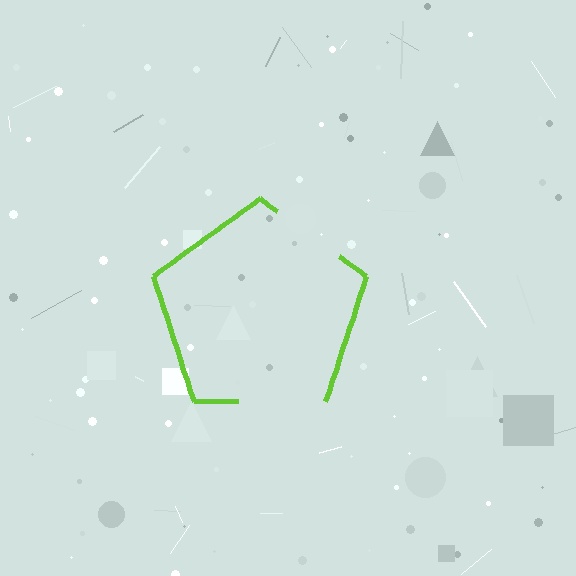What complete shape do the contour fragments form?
The contour fragments form a pentagon.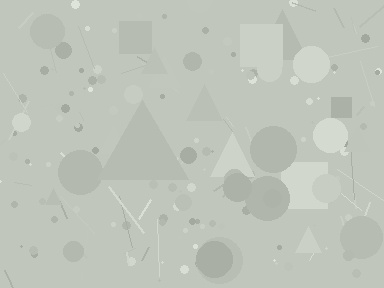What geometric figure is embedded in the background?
A triangle is embedded in the background.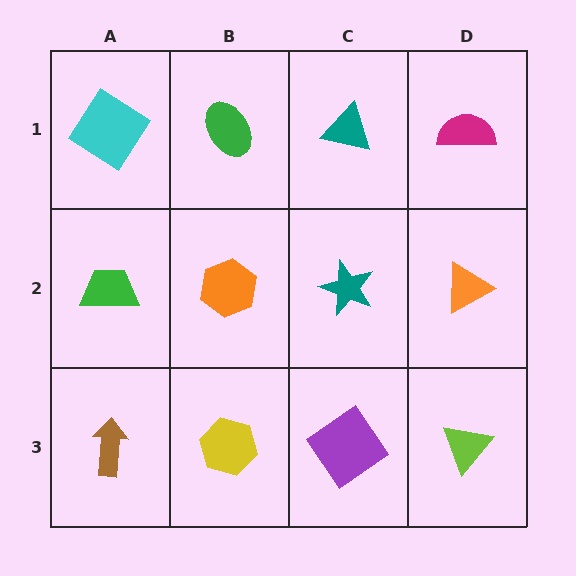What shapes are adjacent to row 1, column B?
An orange hexagon (row 2, column B), a cyan diamond (row 1, column A), a teal triangle (row 1, column C).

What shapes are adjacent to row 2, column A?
A cyan diamond (row 1, column A), a brown arrow (row 3, column A), an orange hexagon (row 2, column B).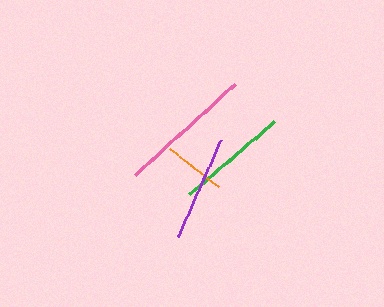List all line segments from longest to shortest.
From longest to shortest: pink, green, purple, orange.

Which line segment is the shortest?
The orange line is the shortest at approximately 62 pixels.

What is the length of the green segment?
The green segment is approximately 112 pixels long.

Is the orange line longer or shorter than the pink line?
The pink line is longer than the orange line.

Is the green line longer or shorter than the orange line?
The green line is longer than the orange line.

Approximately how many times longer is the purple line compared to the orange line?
The purple line is approximately 1.7 times the length of the orange line.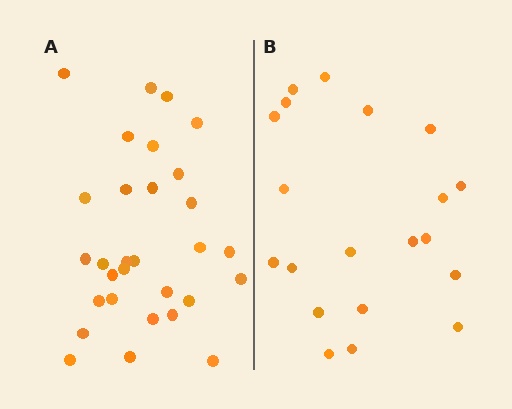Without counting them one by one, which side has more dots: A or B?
Region A (the left region) has more dots.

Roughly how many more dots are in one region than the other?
Region A has roughly 10 or so more dots than region B.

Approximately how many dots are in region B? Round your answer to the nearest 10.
About 20 dots.